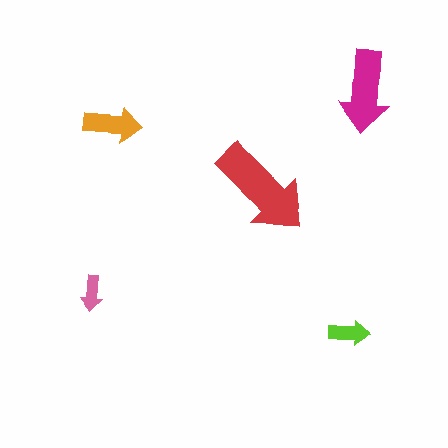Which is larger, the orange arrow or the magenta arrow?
The magenta one.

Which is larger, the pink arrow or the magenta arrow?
The magenta one.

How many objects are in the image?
There are 5 objects in the image.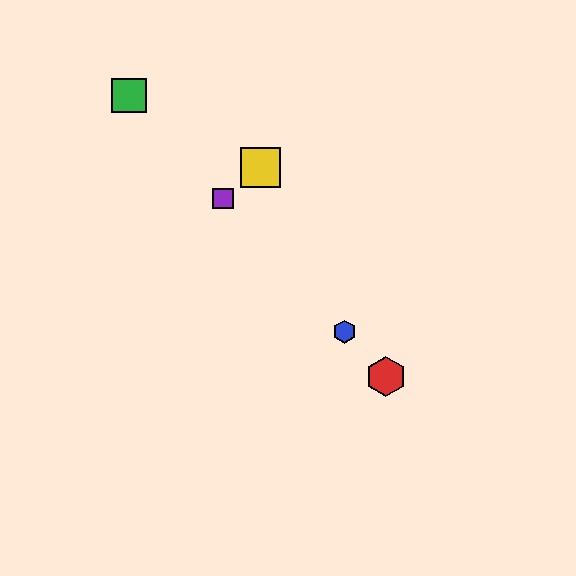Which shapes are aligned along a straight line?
The red hexagon, the blue hexagon, the green square, the purple square are aligned along a straight line.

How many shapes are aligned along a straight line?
4 shapes (the red hexagon, the blue hexagon, the green square, the purple square) are aligned along a straight line.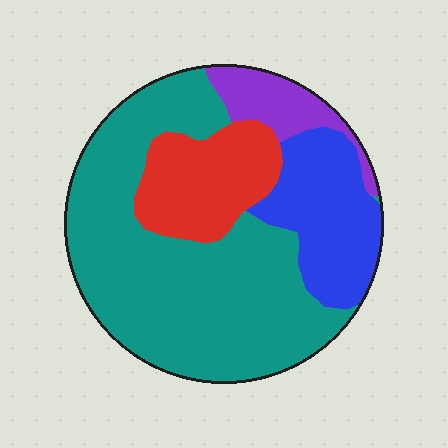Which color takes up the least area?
Purple, at roughly 10%.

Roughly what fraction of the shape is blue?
Blue covers about 20% of the shape.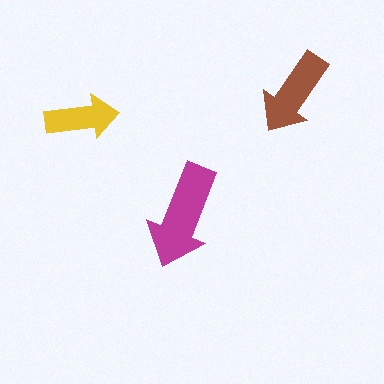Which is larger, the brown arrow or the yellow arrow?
The brown one.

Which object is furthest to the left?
The yellow arrow is leftmost.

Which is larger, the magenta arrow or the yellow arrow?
The magenta one.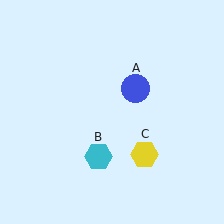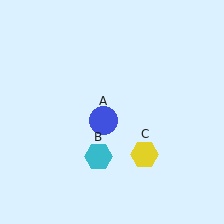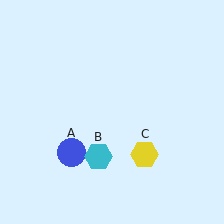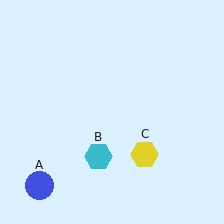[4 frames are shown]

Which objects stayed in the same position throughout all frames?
Cyan hexagon (object B) and yellow hexagon (object C) remained stationary.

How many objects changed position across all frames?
1 object changed position: blue circle (object A).